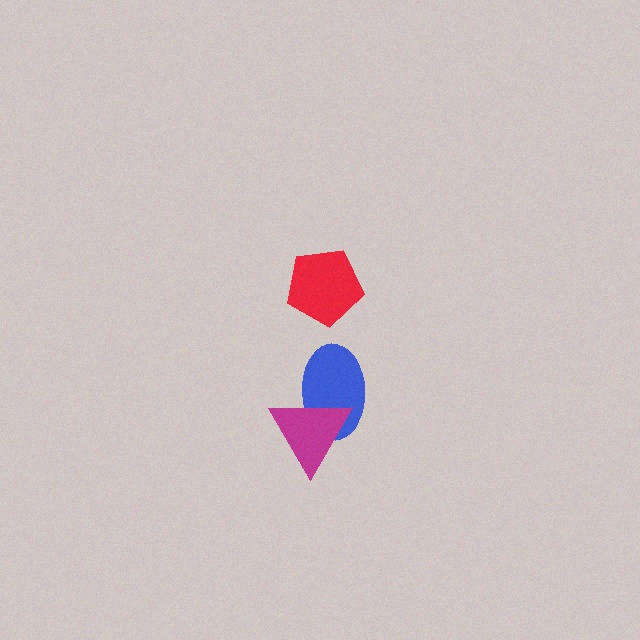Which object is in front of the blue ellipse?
The magenta triangle is in front of the blue ellipse.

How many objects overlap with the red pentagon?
0 objects overlap with the red pentagon.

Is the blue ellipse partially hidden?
Yes, it is partially covered by another shape.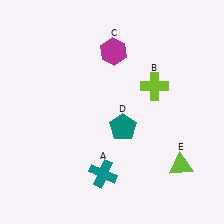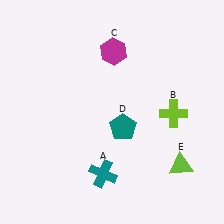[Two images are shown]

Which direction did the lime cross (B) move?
The lime cross (B) moved down.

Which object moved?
The lime cross (B) moved down.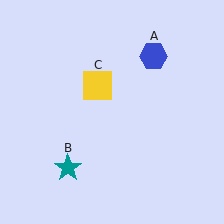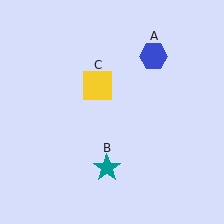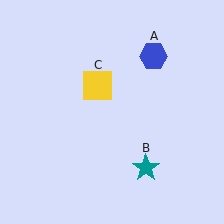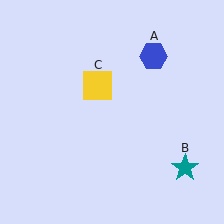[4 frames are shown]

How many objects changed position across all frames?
1 object changed position: teal star (object B).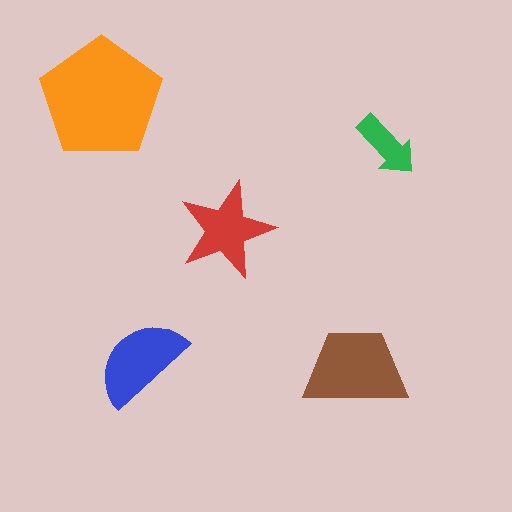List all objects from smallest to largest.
The green arrow, the red star, the blue semicircle, the brown trapezoid, the orange pentagon.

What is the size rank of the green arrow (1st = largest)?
5th.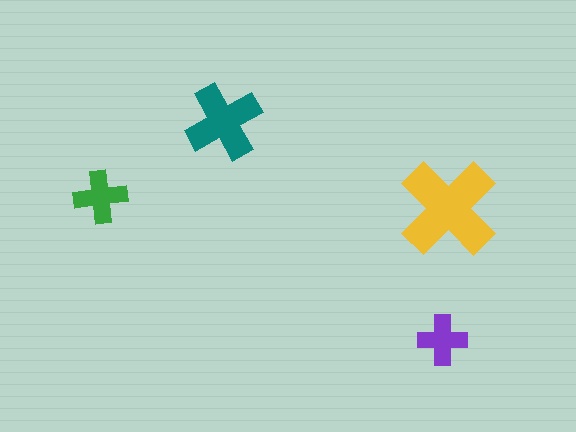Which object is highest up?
The teal cross is topmost.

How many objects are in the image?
There are 4 objects in the image.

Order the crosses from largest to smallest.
the yellow one, the teal one, the green one, the purple one.